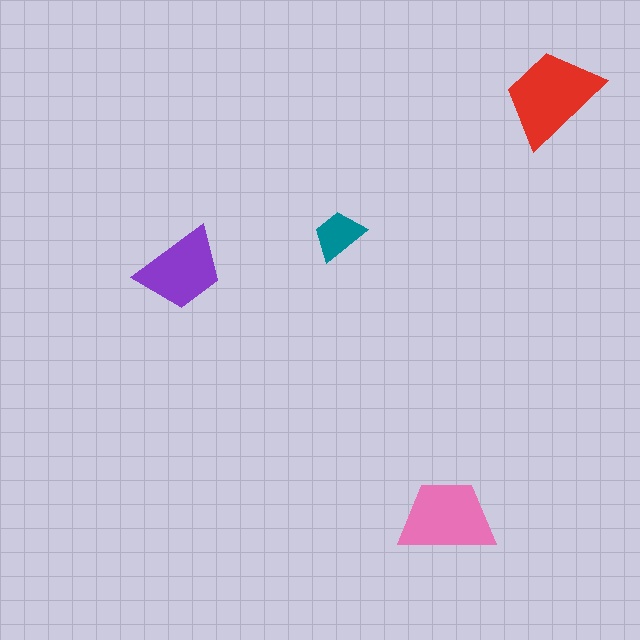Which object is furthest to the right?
The red trapezoid is rightmost.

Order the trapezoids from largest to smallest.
the red one, the pink one, the purple one, the teal one.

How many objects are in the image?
There are 4 objects in the image.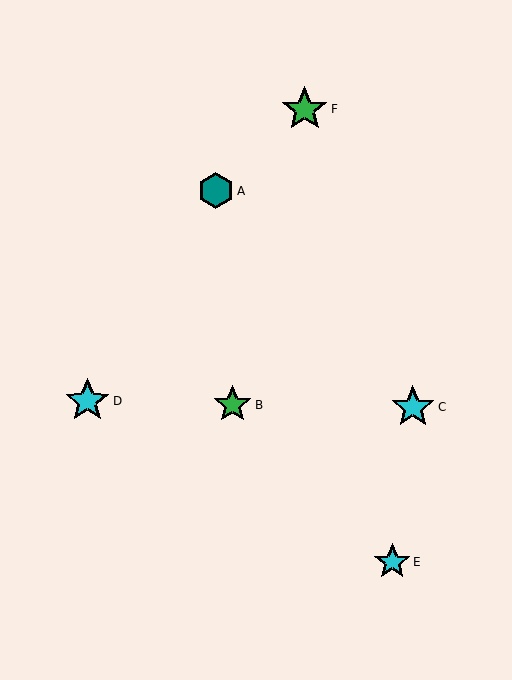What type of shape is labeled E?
Shape E is a cyan star.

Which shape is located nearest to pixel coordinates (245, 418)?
The green star (labeled B) at (233, 405) is nearest to that location.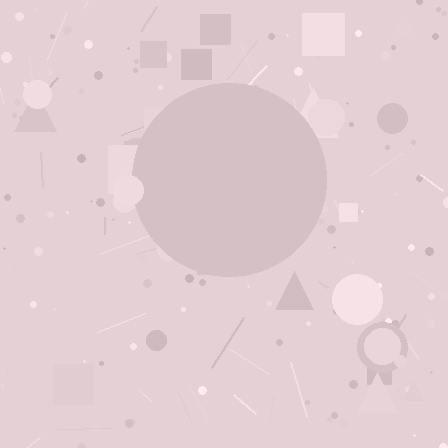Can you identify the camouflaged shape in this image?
The camouflaged shape is a circle.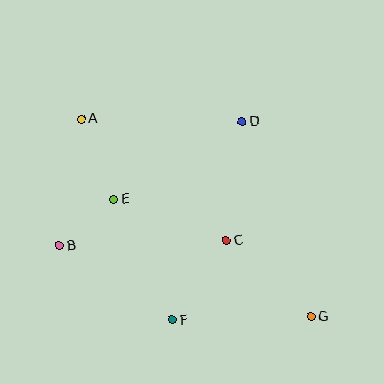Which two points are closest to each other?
Points B and E are closest to each other.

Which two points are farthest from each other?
Points A and G are farthest from each other.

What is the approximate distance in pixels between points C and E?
The distance between C and E is approximately 120 pixels.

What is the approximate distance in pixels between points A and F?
The distance between A and F is approximately 221 pixels.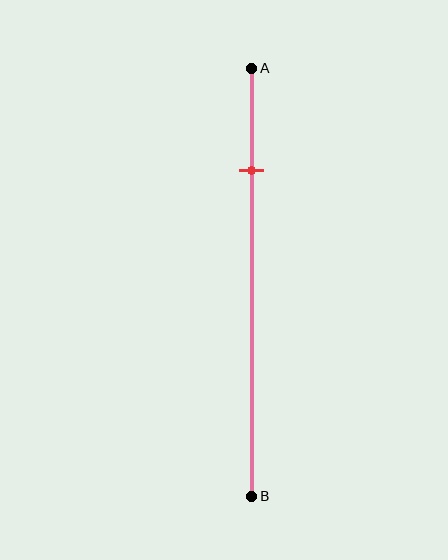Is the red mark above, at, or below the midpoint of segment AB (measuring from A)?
The red mark is above the midpoint of segment AB.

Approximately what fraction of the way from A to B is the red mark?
The red mark is approximately 25% of the way from A to B.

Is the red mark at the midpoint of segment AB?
No, the mark is at about 25% from A, not at the 50% midpoint.